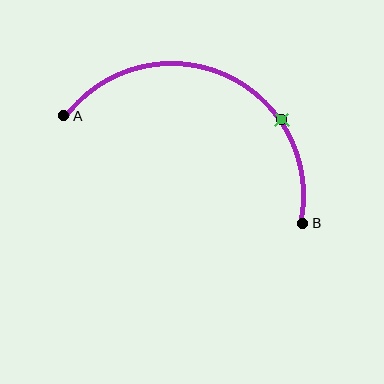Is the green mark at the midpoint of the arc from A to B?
No. The green mark lies on the arc but is closer to endpoint B. The arc midpoint would be at the point on the curve equidistant along the arc from both A and B.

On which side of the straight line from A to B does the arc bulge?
The arc bulges above the straight line connecting A and B.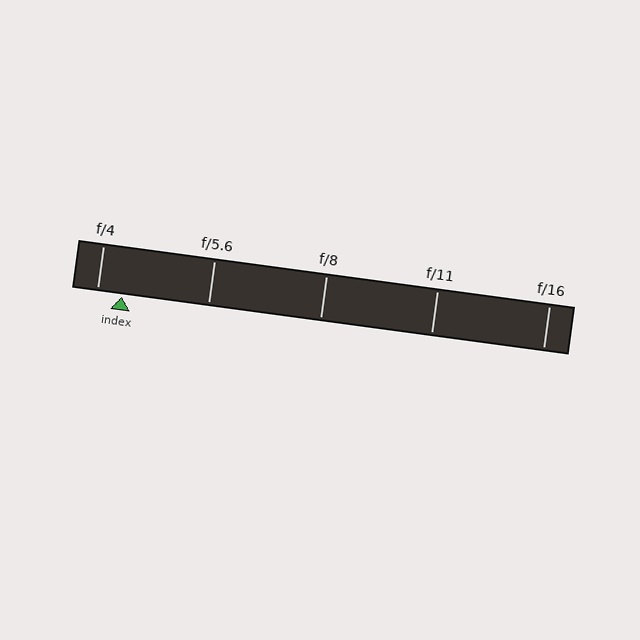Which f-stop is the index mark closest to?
The index mark is closest to f/4.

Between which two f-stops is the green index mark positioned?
The index mark is between f/4 and f/5.6.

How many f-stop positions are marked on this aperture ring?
There are 5 f-stop positions marked.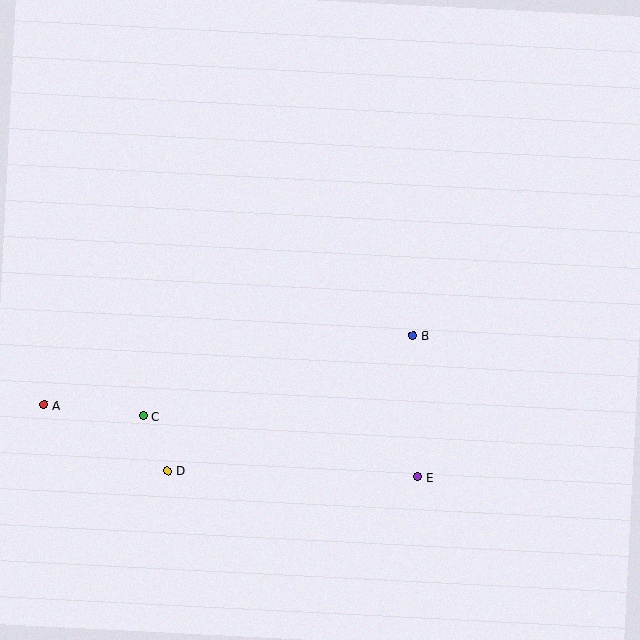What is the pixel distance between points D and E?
The distance between D and E is 250 pixels.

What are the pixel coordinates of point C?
Point C is at (143, 416).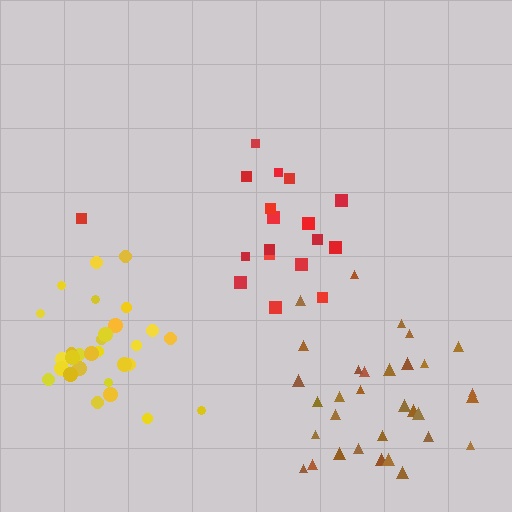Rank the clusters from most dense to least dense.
yellow, brown, red.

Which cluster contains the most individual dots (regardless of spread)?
Brown (32).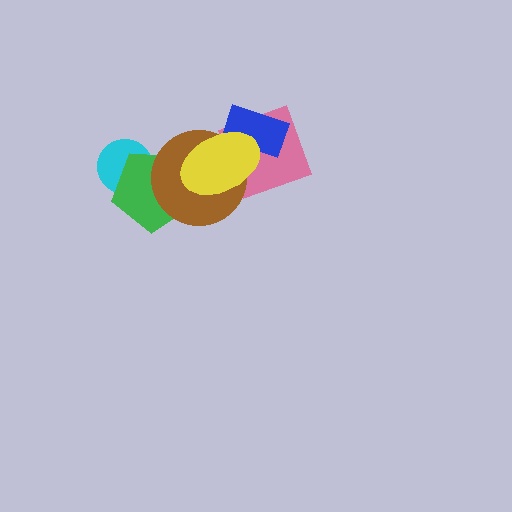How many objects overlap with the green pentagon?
3 objects overlap with the green pentagon.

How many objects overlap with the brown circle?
3 objects overlap with the brown circle.